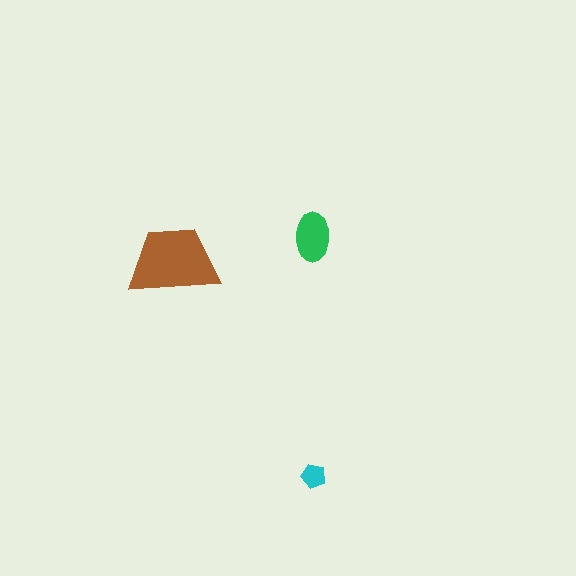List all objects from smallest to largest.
The cyan pentagon, the green ellipse, the brown trapezoid.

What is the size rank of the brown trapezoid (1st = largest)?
1st.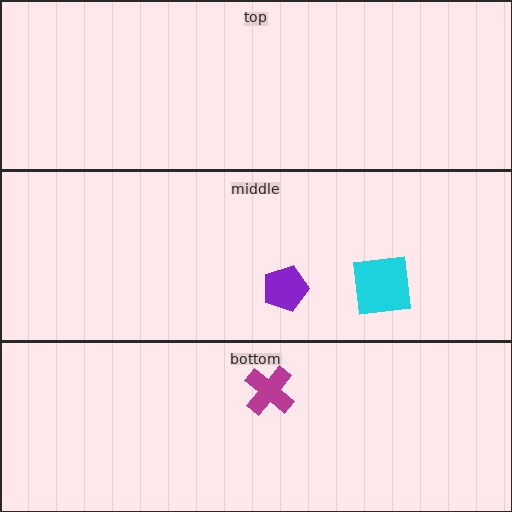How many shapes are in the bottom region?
1.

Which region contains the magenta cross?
The bottom region.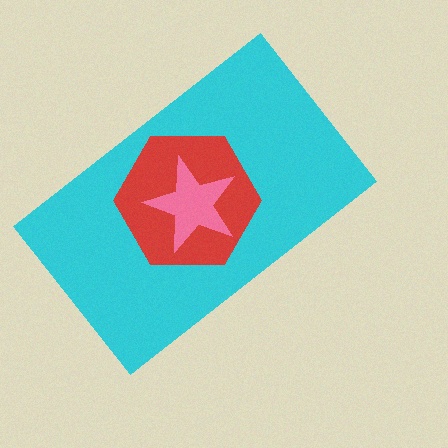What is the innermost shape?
The pink star.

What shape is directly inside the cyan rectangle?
The red hexagon.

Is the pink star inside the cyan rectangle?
Yes.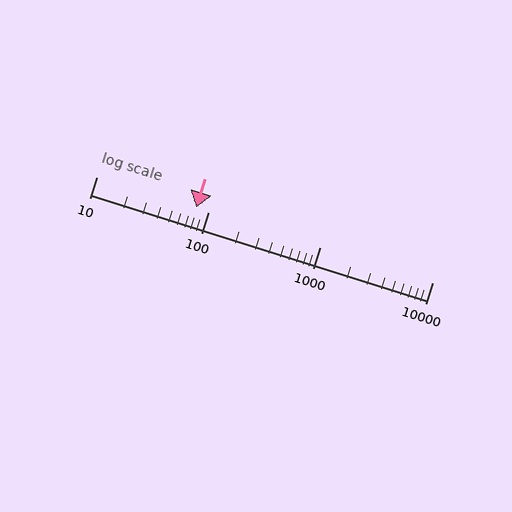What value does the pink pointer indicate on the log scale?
The pointer indicates approximately 77.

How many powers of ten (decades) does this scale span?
The scale spans 3 decades, from 10 to 10000.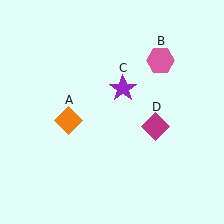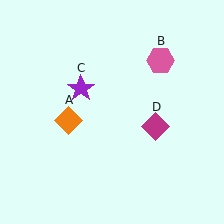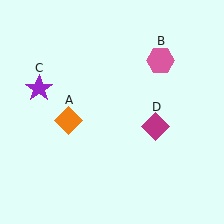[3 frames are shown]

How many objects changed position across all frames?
1 object changed position: purple star (object C).